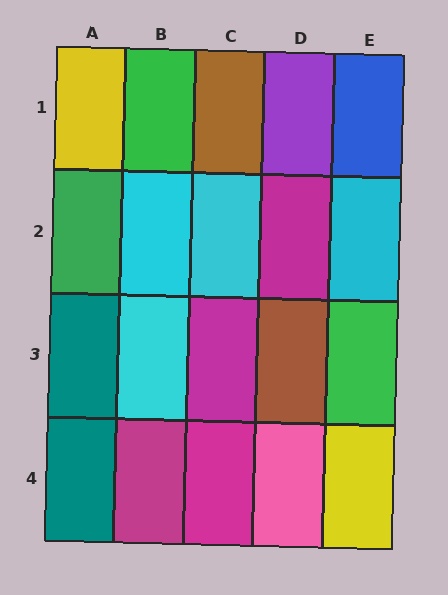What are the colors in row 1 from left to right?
Yellow, green, brown, purple, blue.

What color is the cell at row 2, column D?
Magenta.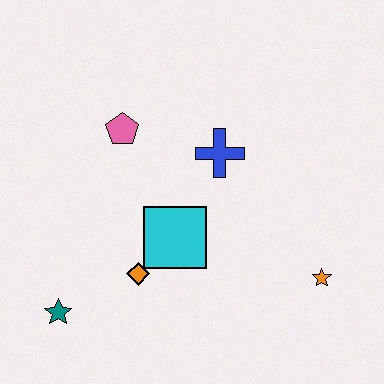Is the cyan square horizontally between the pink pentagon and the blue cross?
Yes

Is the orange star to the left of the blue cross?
No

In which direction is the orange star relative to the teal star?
The orange star is to the right of the teal star.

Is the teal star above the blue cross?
No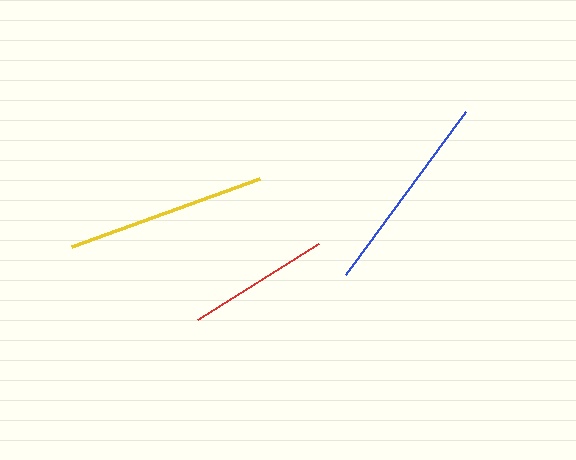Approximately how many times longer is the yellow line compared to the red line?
The yellow line is approximately 1.4 times the length of the red line.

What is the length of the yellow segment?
The yellow segment is approximately 201 pixels long.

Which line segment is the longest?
The blue line is the longest at approximately 203 pixels.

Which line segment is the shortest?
The red line is the shortest at approximately 143 pixels.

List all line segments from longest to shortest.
From longest to shortest: blue, yellow, red.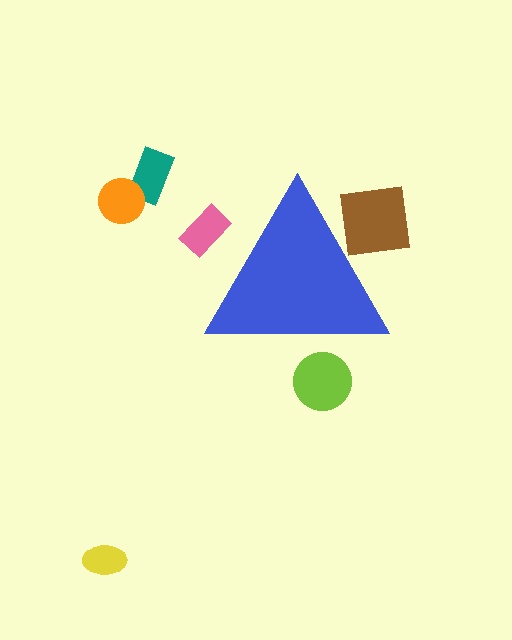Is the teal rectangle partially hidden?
No, the teal rectangle is fully visible.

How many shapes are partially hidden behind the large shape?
3 shapes are partially hidden.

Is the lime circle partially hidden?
Yes, the lime circle is partially hidden behind the blue triangle.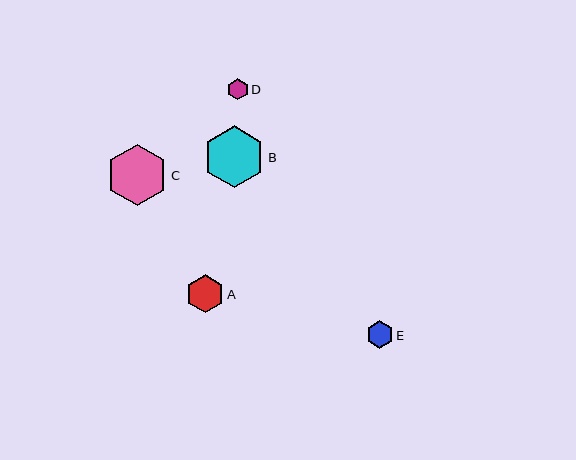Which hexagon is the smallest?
Hexagon D is the smallest with a size of approximately 21 pixels.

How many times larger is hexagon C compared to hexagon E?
Hexagon C is approximately 2.2 times the size of hexagon E.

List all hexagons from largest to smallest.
From largest to smallest: B, C, A, E, D.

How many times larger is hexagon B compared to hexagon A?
Hexagon B is approximately 1.6 times the size of hexagon A.